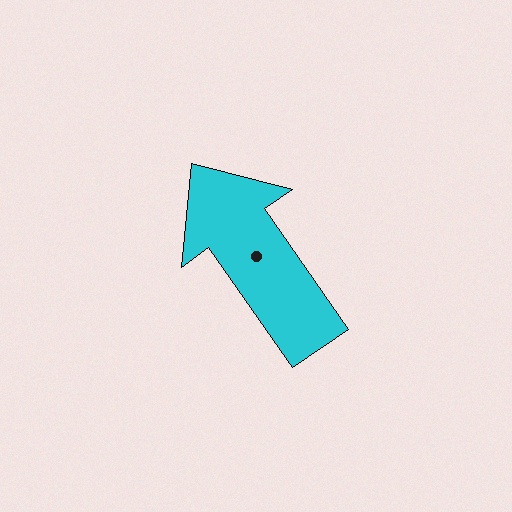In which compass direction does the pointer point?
Northwest.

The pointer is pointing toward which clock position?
Roughly 11 o'clock.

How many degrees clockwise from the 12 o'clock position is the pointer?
Approximately 325 degrees.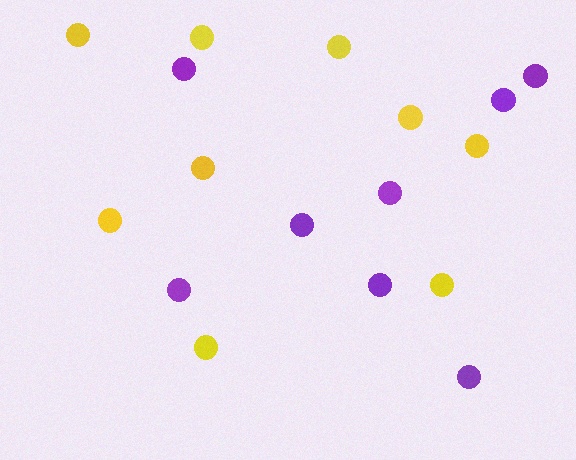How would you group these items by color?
There are 2 groups: one group of purple circles (8) and one group of yellow circles (9).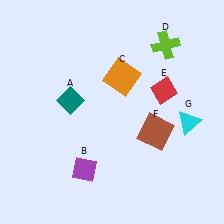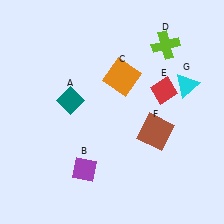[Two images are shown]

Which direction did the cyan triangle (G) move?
The cyan triangle (G) moved up.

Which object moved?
The cyan triangle (G) moved up.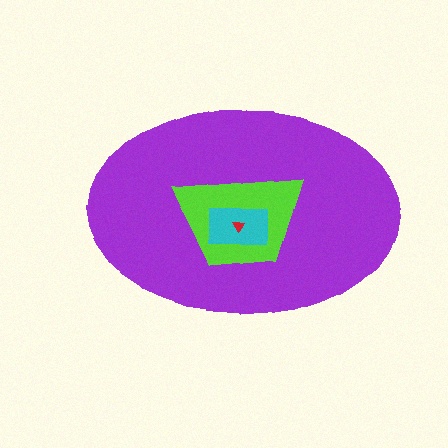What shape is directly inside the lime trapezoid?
The cyan rectangle.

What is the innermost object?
The red triangle.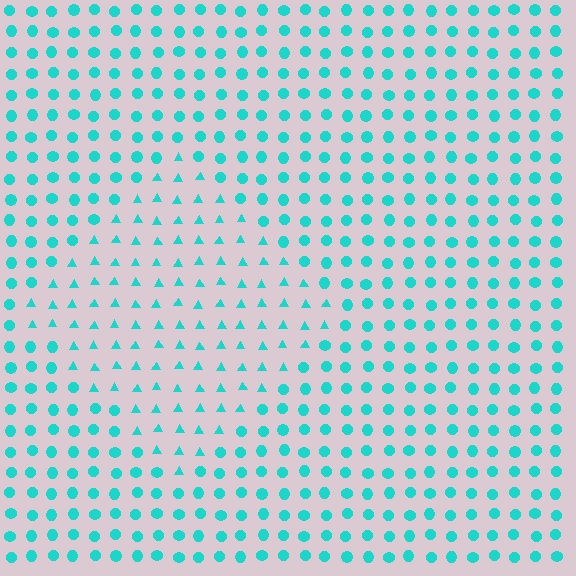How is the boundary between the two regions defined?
The boundary is defined by a change in element shape: triangles inside vs. circles outside. All elements share the same color and spacing.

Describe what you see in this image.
The image is filled with small cyan elements arranged in a uniform grid. A diamond-shaped region contains triangles, while the surrounding area contains circles. The boundary is defined purely by the change in element shape.